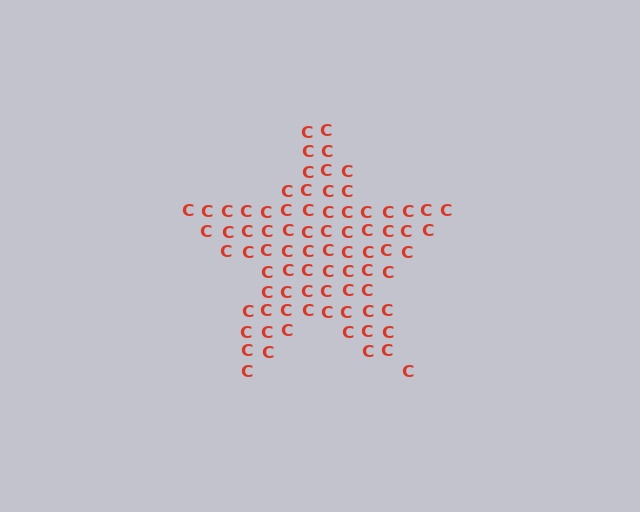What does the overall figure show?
The overall figure shows a star.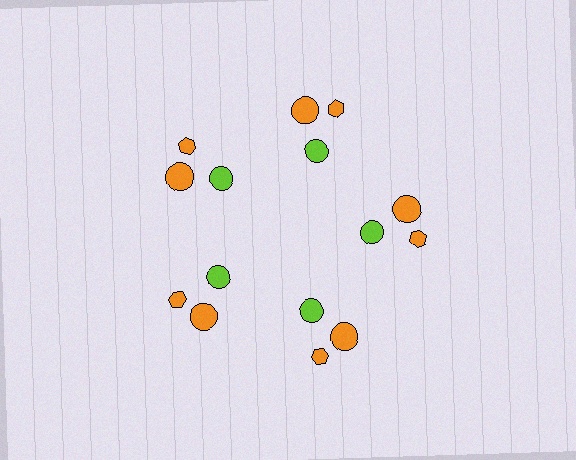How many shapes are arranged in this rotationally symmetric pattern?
There are 15 shapes, arranged in 5 groups of 3.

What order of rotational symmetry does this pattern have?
This pattern has 5-fold rotational symmetry.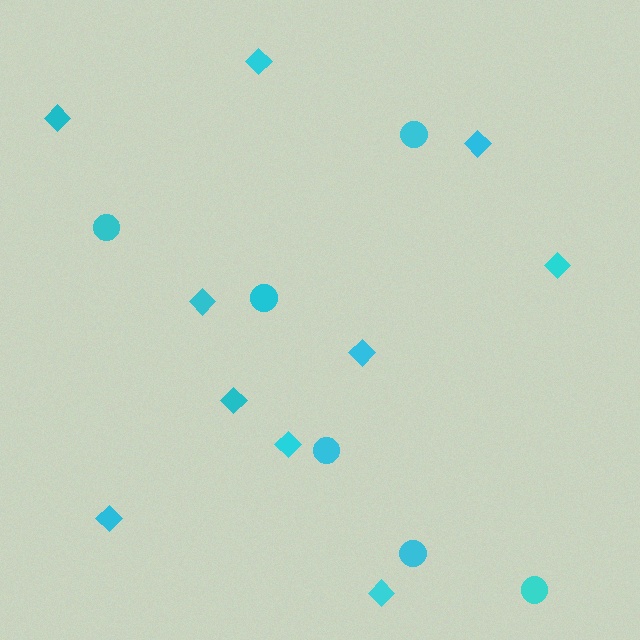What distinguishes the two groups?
There are 2 groups: one group of circles (6) and one group of diamonds (10).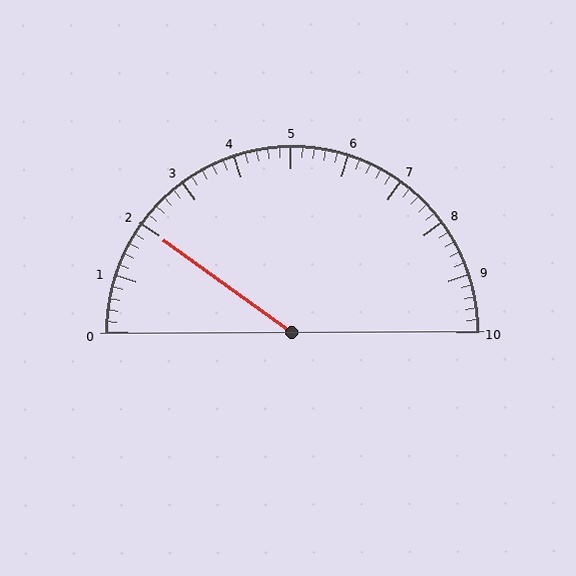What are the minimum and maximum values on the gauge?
The gauge ranges from 0 to 10.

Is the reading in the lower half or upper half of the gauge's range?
The reading is in the lower half of the range (0 to 10).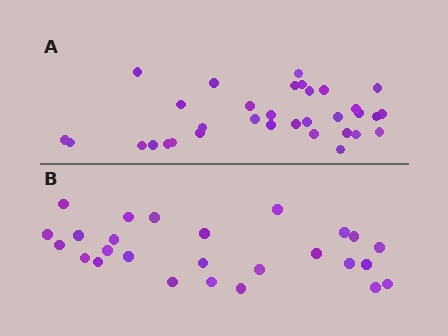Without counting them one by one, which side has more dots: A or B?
Region A (the top region) has more dots.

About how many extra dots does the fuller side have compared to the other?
Region A has roughly 8 or so more dots than region B.